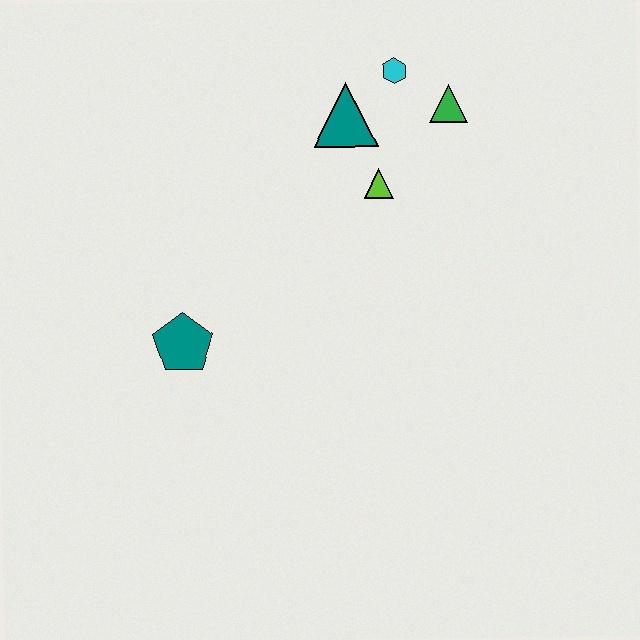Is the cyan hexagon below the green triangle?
No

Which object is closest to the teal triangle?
The cyan hexagon is closest to the teal triangle.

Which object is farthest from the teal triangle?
The teal pentagon is farthest from the teal triangle.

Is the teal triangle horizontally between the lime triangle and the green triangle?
No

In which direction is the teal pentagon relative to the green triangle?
The teal pentagon is to the left of the green triangle.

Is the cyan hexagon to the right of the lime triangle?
Yes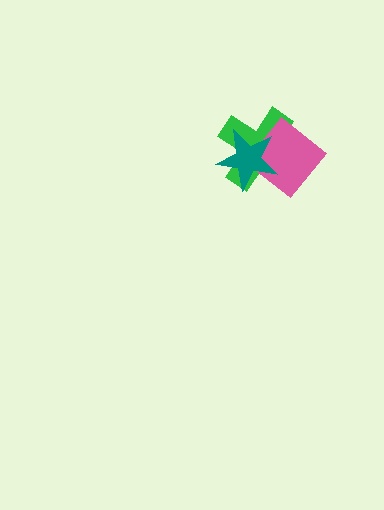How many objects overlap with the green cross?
2 objects overlap with the green cross.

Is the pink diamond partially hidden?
Yes, it is partially covered by another shape.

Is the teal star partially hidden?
No, no other shape covers it.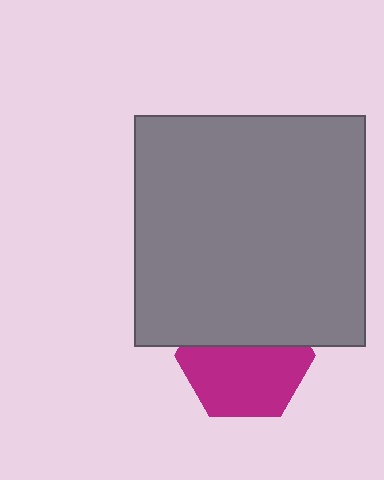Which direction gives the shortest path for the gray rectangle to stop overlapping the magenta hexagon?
Moving up gives the shortest separation.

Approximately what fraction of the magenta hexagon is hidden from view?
Roughly 42% of the magenta hexagon is hidden behind the gray rectangle.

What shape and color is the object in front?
The object in front is a gray rectangle.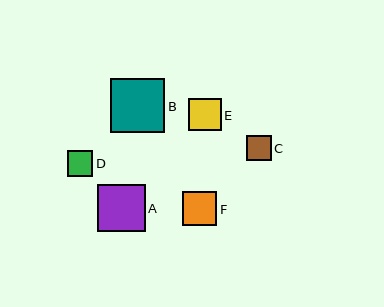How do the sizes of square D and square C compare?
Square D and square C are approximately the same size.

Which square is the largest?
Square B is the largest with a size of approximately 55 pixels.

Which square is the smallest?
Square C is the smallest with a size of approximately 25 pixels.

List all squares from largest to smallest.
From largest to smallest: B, A, F, E, D, C.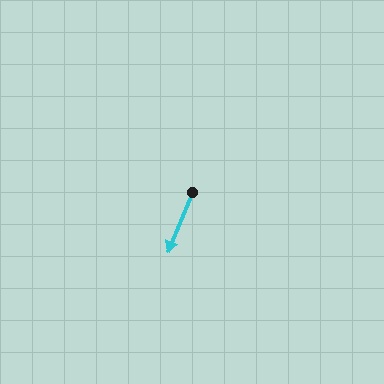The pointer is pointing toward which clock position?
Roughly 7 o'clock.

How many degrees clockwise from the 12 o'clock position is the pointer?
Approximately 202 degrees.